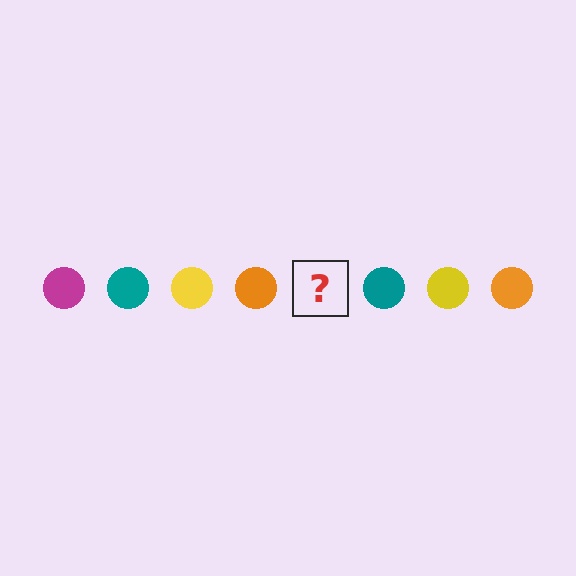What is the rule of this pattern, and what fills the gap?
The rule is that the pattern cycles through magenta, teal, yellow, orange circles. The gap should be filled with a magenta circle.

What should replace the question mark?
The question mark should be replaced with a magenta circle.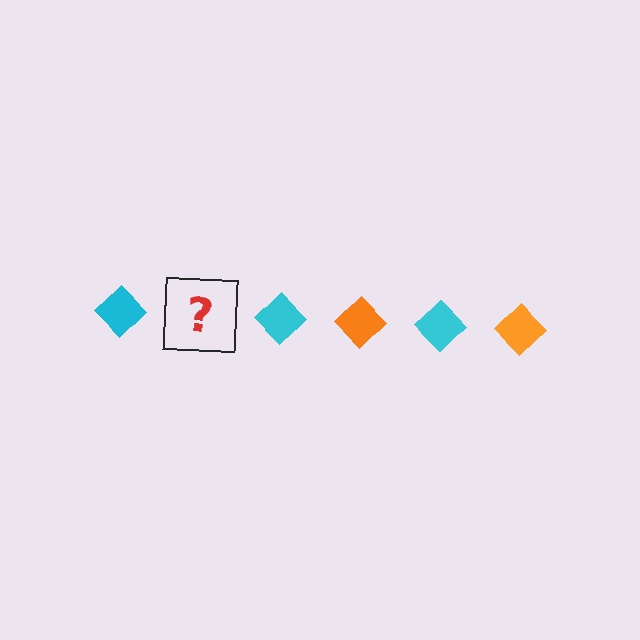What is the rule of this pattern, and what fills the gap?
The rule is that the pattern cycles through cyan, orange diamonds. The gap should be filled with an orange diamond.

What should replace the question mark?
The question mark should be replaced with an orange diamond.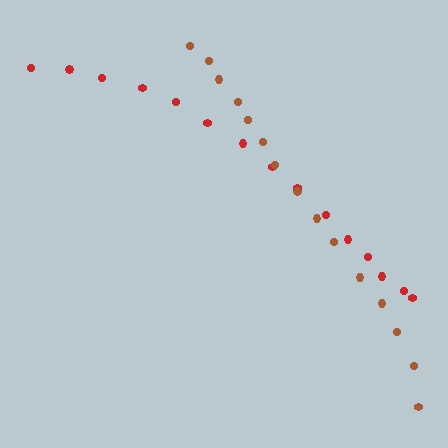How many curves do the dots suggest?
There are 2 distinct paths.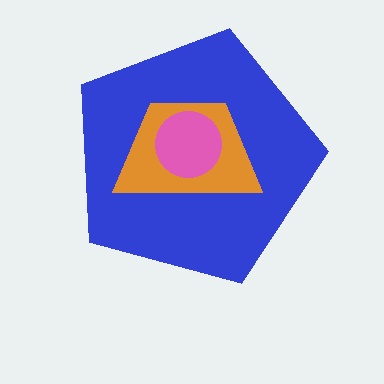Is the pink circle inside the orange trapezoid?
Yes.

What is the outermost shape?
The blue pentagon.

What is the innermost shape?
The pink circle.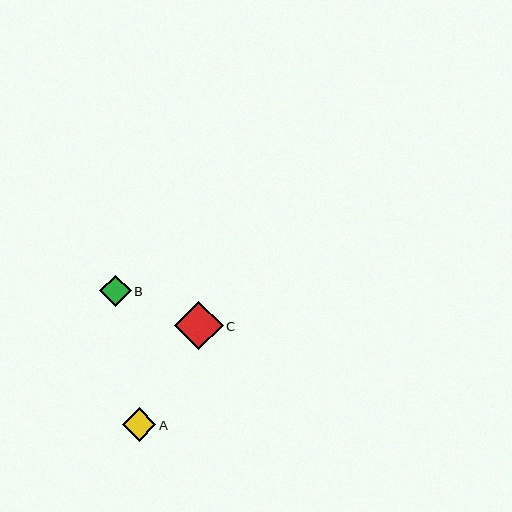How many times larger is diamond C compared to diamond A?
Diamond C is approximately 1.5 times the size of diamond A.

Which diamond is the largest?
Diamond C is the largest with a size of approximately 49 pixels.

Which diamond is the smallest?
Diamond B is the smallest with a size of approximately 32 pixels.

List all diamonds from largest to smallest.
From largest to smallest: C, A, B.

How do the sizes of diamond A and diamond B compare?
Diamond A and diamond B are approximately the same size.